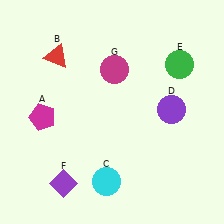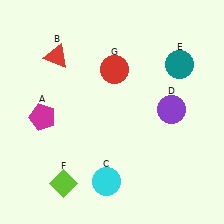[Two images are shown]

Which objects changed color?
E changed from green to teal. F changed from purple to lime. G changed from magenta to red.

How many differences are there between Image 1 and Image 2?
There are 3 differences between the two images.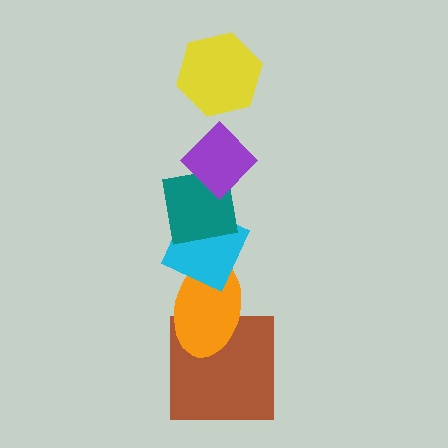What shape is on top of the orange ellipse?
The cyan diamond is on top of the orange ellipse.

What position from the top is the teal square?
The teal square is 3rd from the top.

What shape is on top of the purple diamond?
The yellow hexagon is on top of the purple diamond.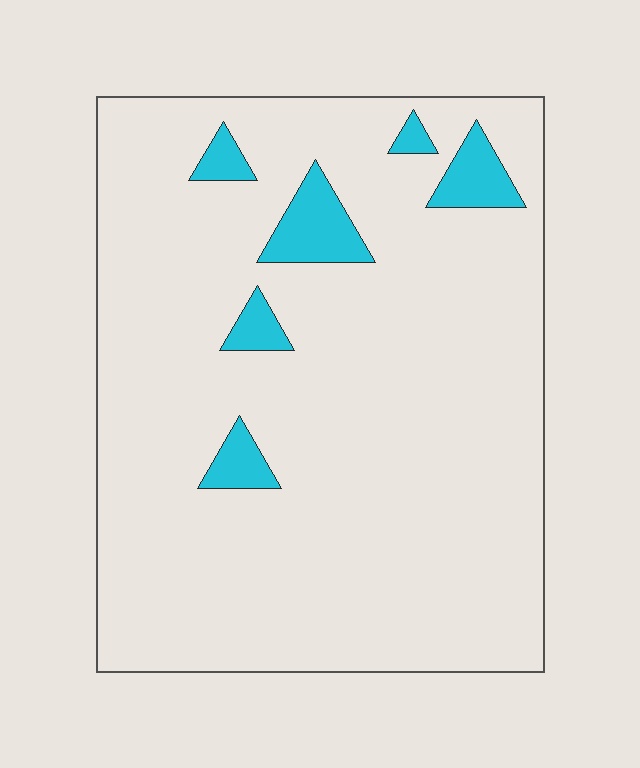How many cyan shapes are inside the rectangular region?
6.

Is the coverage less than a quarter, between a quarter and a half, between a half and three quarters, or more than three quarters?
Less than a quarter.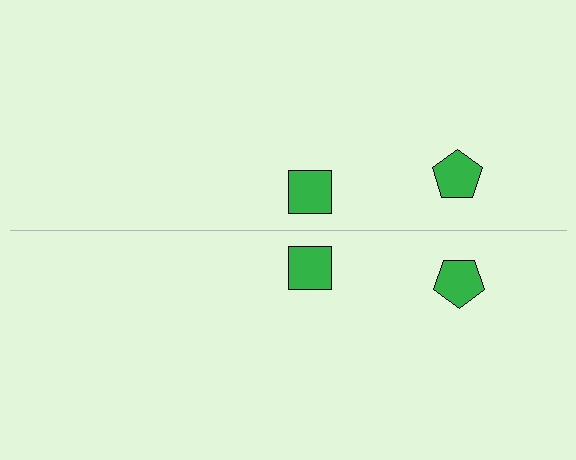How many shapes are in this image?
There are 4 shapes in this image.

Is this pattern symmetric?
Yes, this pattern has bilateral (reflection) symmetry.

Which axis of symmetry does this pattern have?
The pattern has a horizontal axis of symmetry running through the center of the image.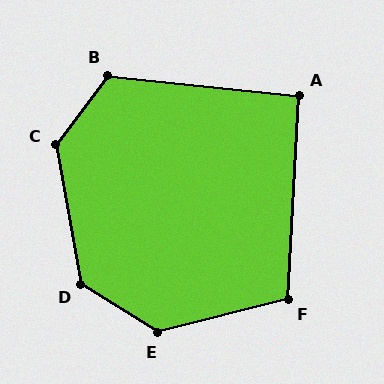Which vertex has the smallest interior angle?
A, at approximately 93 degrees.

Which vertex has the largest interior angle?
E, at approximately 134 degrees.